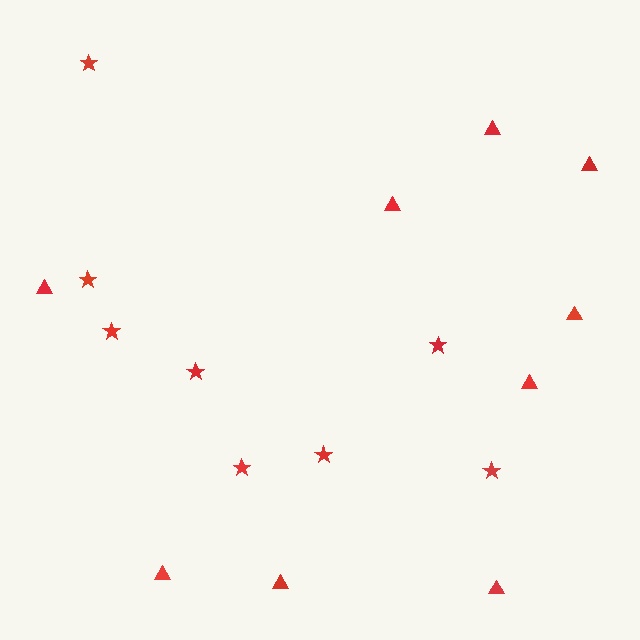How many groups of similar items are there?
There are 2 groups: one group of triangles (9) and one group of stars (8).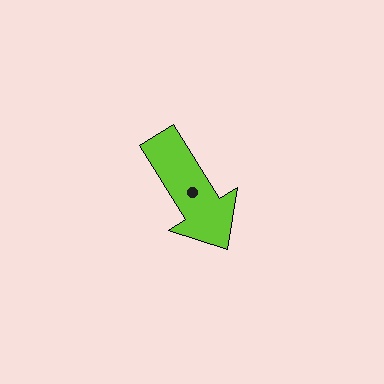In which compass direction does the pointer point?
Southeast.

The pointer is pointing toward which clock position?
Roughly 5 o'clock.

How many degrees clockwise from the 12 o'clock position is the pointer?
Approximately 148 degrees.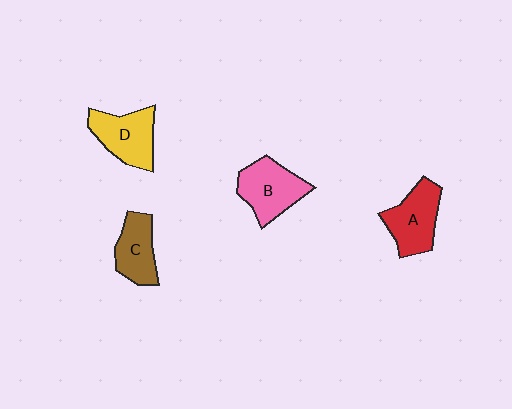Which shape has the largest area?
Shape B (pink).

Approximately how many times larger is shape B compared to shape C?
Approximately 1.3 times.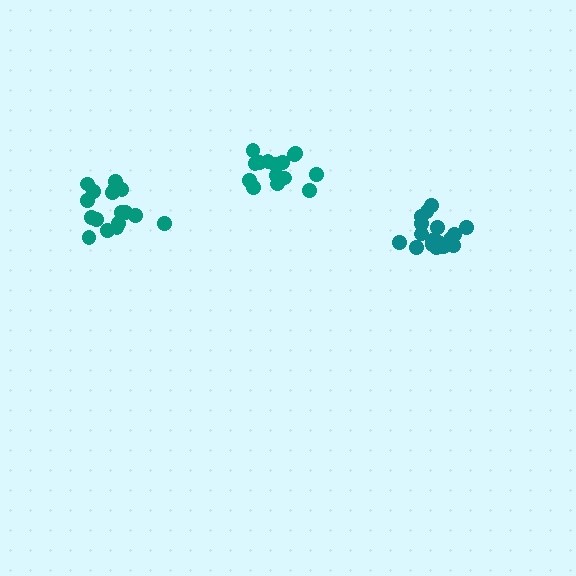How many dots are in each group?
Group 1: 17 dots, Group 2: 15 dots, Group 3: 17 dots (49 total).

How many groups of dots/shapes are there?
There are 3 groups.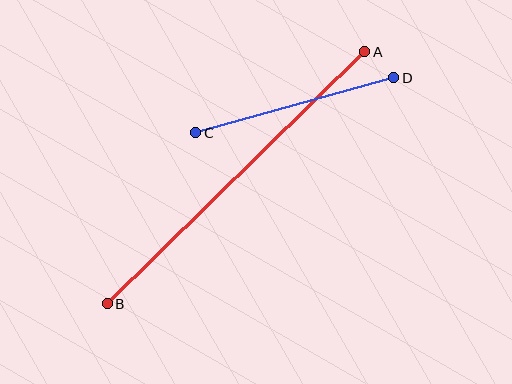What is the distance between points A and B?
The distance is approximately 360 pixels.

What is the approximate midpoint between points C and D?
The midpoint is at approximately (295, 105) pixels.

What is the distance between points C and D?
The distance is approximately 206 pixels.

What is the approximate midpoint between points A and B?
The midpoint is at approximately (236, 178) pixels.